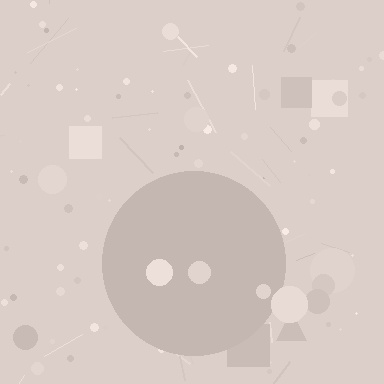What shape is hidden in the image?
A circle is hidden in the image.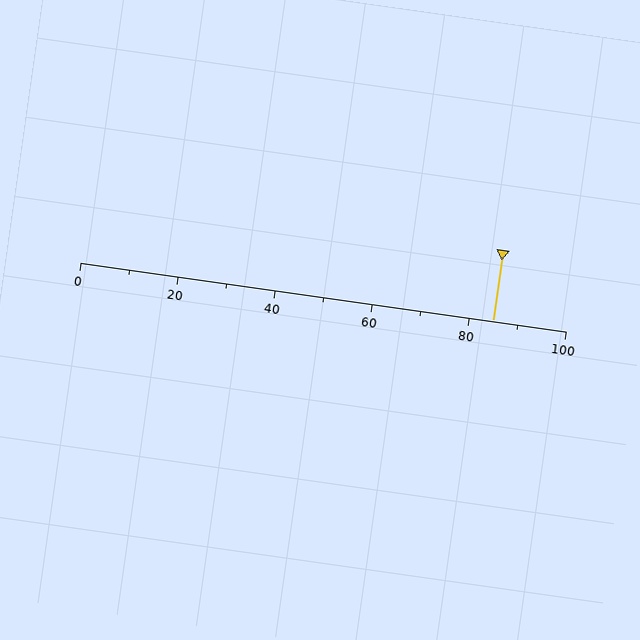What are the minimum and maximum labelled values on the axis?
The axis runs from 0 to 100.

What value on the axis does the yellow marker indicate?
The marker indicates approximately 85.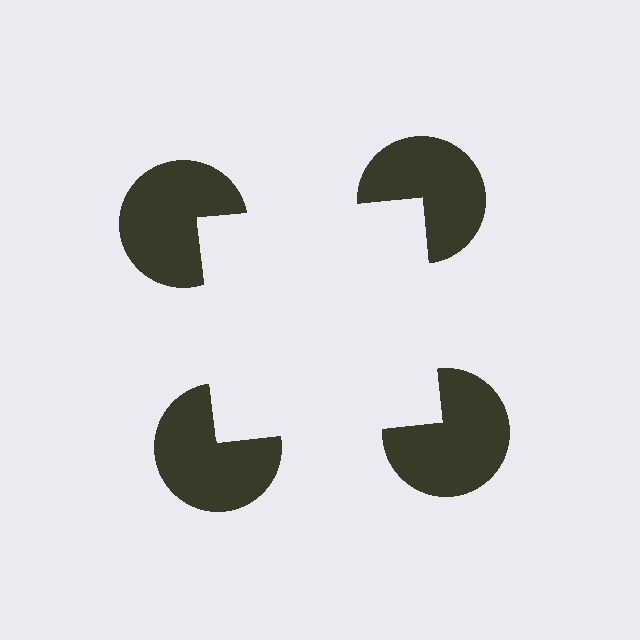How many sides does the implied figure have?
4 sides.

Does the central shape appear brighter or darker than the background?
It typically appears slightly brighter than the background, even though no actual brightness change is drawn.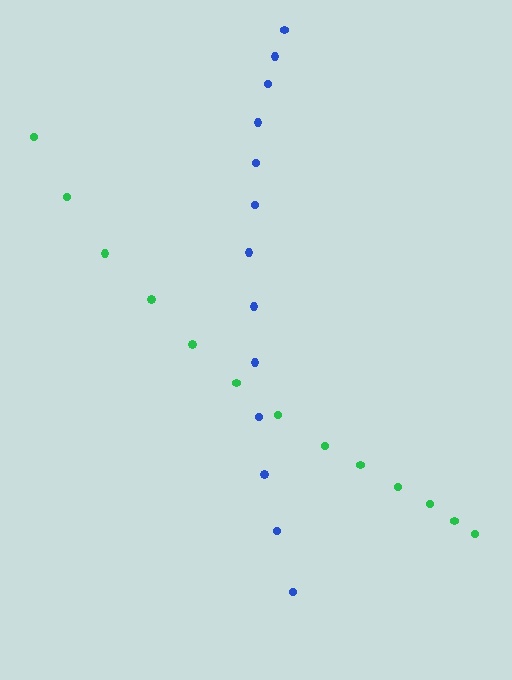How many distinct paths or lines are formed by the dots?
There are 2 distinct paths.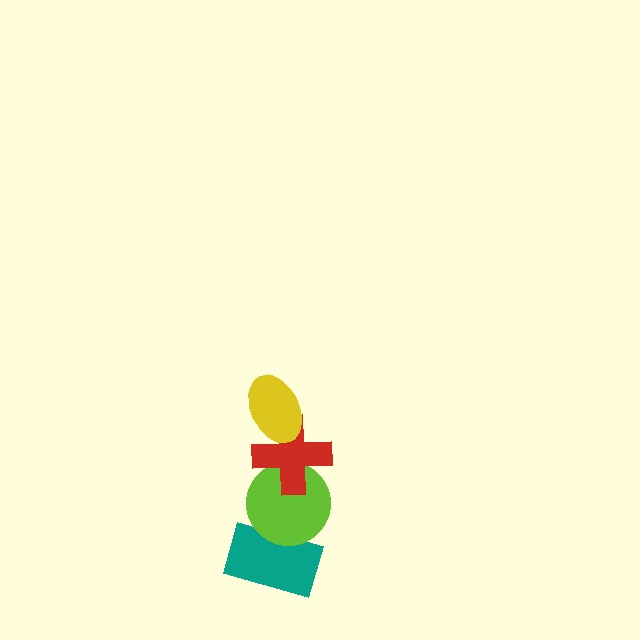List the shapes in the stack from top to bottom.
From top to bottom: the yellow ellipse, the red cross, the lime circle, the teal rectangle.